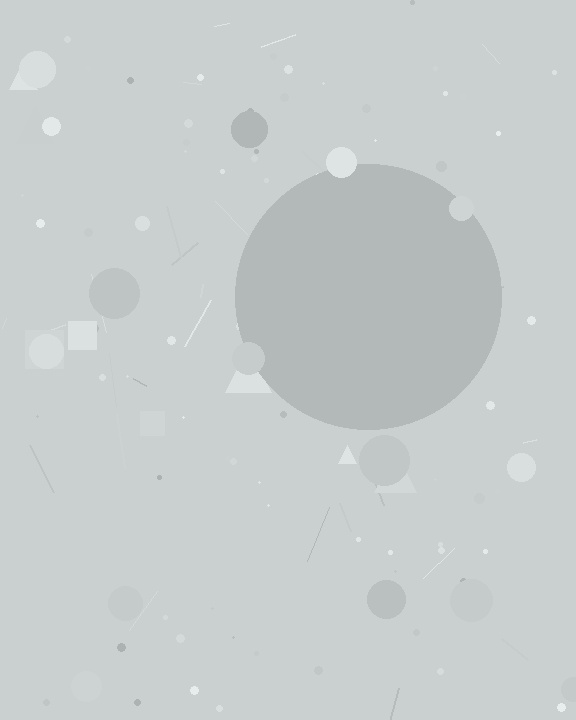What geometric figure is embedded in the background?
A circle is embedded in the background.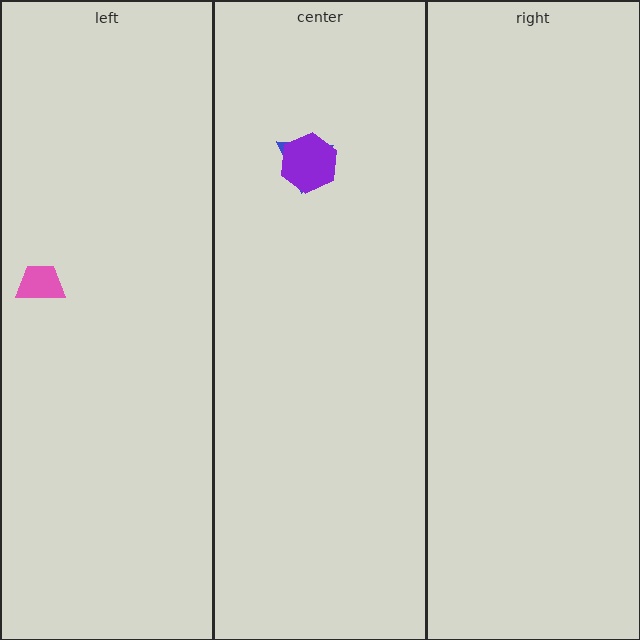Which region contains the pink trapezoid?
The left region.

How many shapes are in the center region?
2.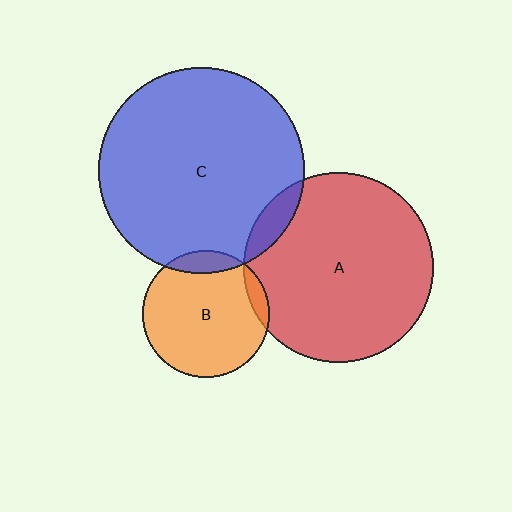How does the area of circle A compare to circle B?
Approximately 2.2 times.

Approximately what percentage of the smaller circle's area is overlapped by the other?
Approximately 5%.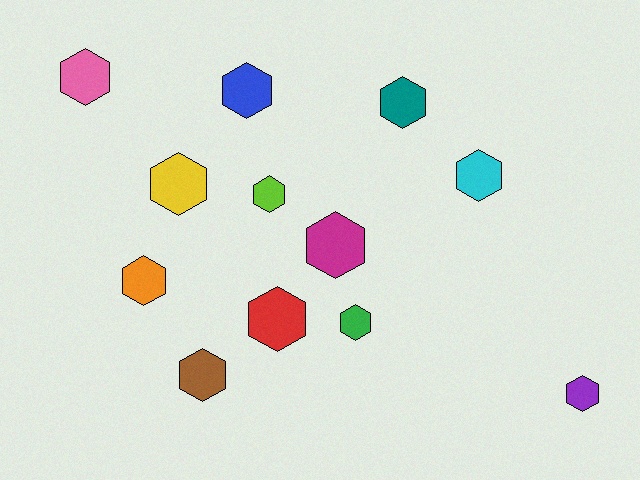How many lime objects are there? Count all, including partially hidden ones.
There is 1 lime object.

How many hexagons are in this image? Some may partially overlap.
There are 12 hexagons.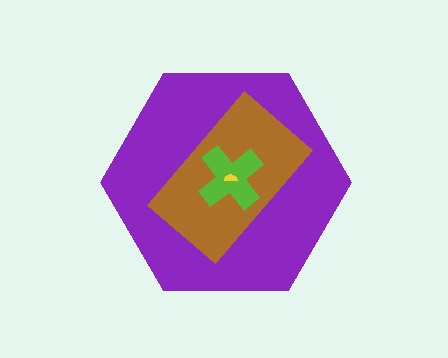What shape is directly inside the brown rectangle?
The lime cross.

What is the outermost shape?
The purple hexagon.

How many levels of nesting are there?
4.